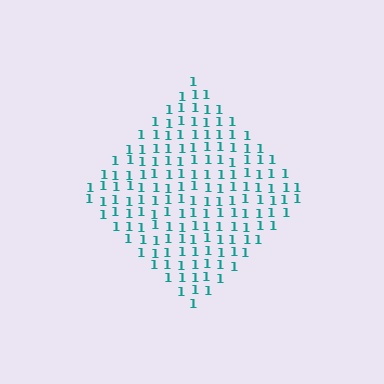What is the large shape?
The large shape is a diamond.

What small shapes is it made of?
It is made of small digit 1's.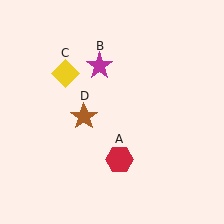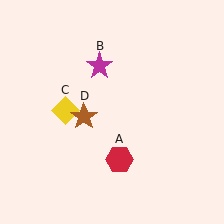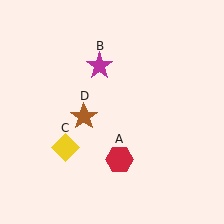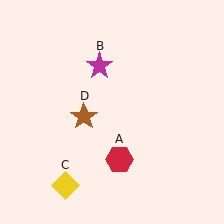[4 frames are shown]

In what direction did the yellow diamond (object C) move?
The yellow diamond (object C) moved down.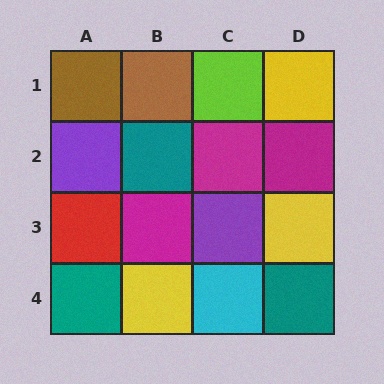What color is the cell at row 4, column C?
Cyan.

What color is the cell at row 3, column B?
Magenta.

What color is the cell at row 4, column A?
Teal.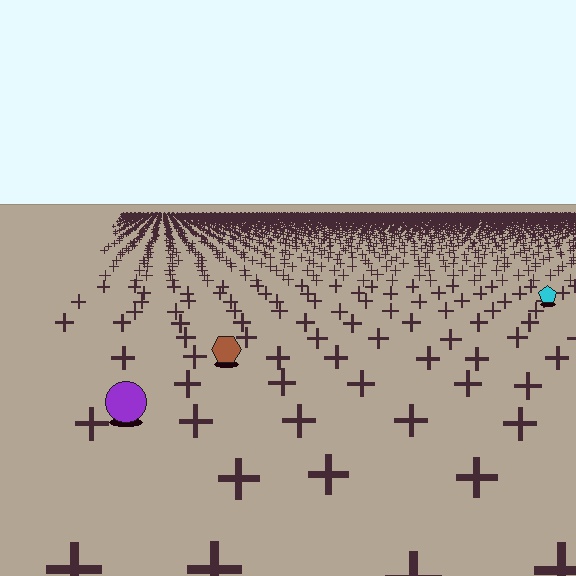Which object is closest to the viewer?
The purple circle is closest. The texture marks near it are larger and more spread out.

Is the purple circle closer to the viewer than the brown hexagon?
Yes. The purple circle is closer — you can tell from the texture gradient: the ground texture is coarser near it.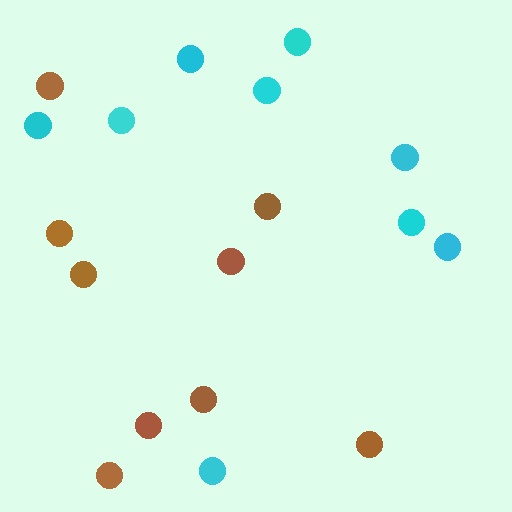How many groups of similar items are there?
There are 2 groups: one group of brown circles (9) and one group of cyan circles (9).